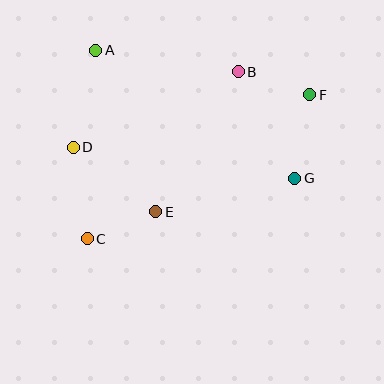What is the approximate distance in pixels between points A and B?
The distance between A and B is approximately 144 pixels.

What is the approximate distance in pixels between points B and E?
The distance between B and E is approximately 162 pixels.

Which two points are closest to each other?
Points C and E are closest to each other.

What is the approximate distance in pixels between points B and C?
The distance between B and C is approximately 225 pixels.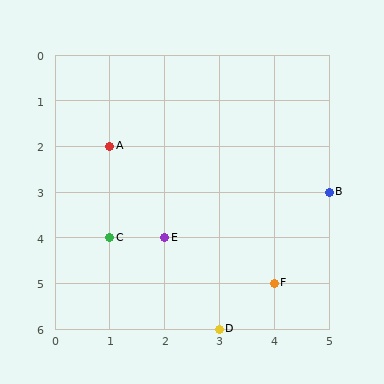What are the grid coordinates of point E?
Point E is at grid coordinates (2, 4).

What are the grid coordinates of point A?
Point A is at grid coordinates (1, 2).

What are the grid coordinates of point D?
Point D is at grid coordinates (3, 6).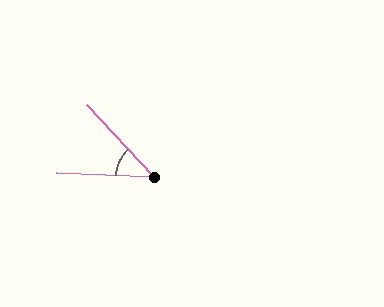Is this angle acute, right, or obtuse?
It is acute.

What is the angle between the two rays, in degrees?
Approximately 44 degrees.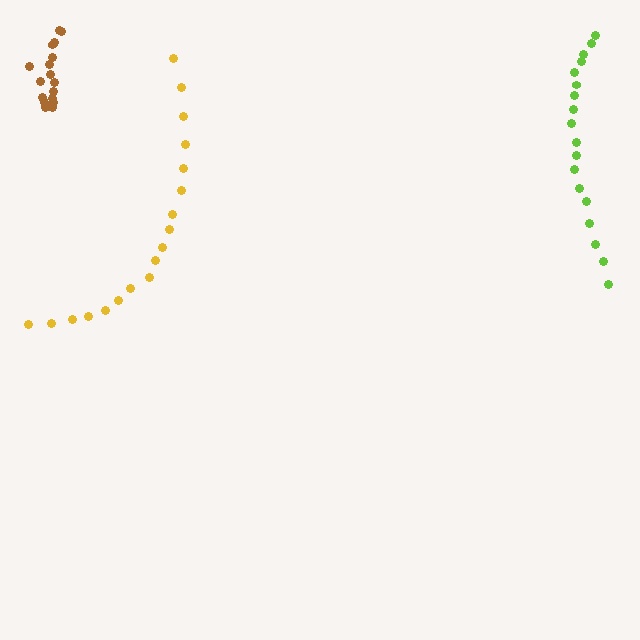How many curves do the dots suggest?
There are 3 distinct paths.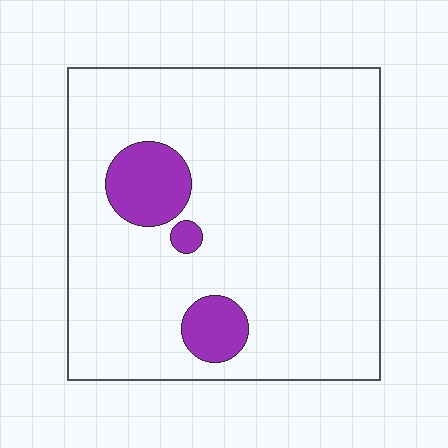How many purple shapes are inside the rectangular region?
3.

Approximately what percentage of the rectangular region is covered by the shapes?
Approximately 10%.